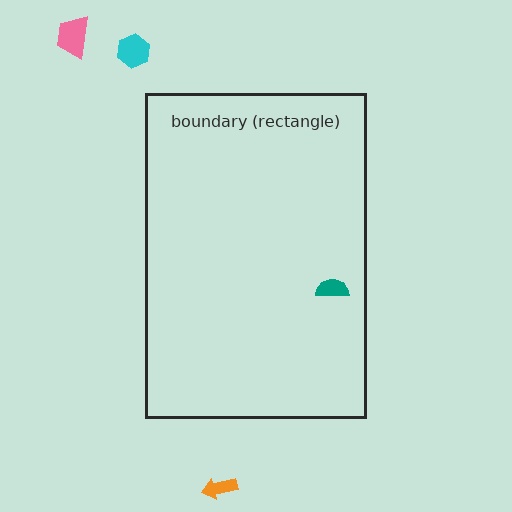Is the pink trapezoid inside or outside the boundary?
Outside.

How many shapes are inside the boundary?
1 inside, 3 outside.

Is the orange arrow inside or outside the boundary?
Outside.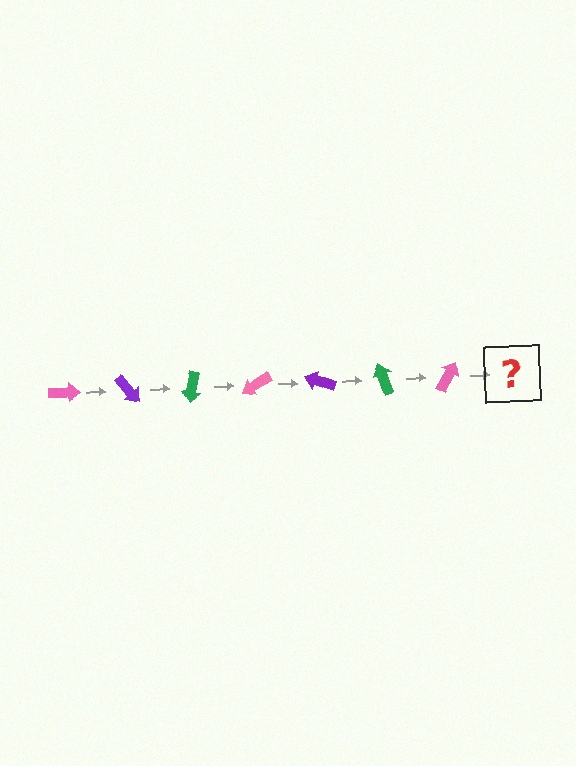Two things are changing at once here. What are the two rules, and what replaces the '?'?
The two rules are that it rotates 50 degrees each step and the color cycles through pink, purple, and green. The '?' should be a purple arrow, rotated 350 degrees from the start.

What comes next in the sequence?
The next element should be a purple arrow, rotated 350 degrees from the start.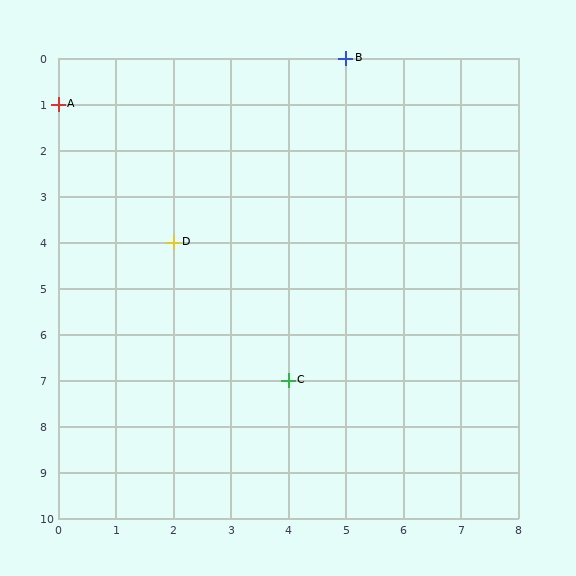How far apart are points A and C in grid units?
Points A and C are 4 columns and 6 rows apart (about 7.2 grid units diagonally).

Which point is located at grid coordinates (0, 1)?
Point A is at (0, 1).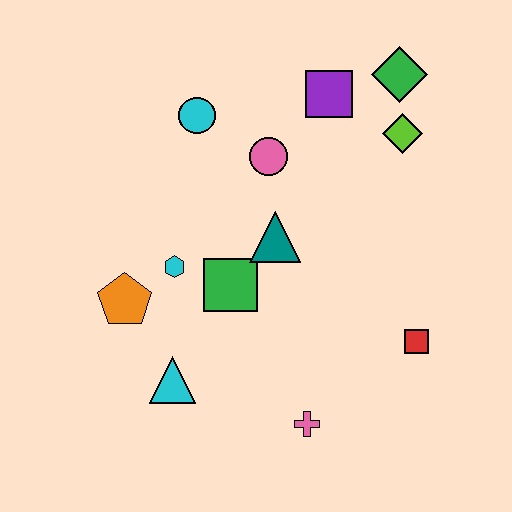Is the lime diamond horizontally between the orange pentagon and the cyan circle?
No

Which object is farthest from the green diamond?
The cyan triangle is farthest from the green diamond.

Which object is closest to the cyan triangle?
The orange pentagon is closest to the cyan triangle.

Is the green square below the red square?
No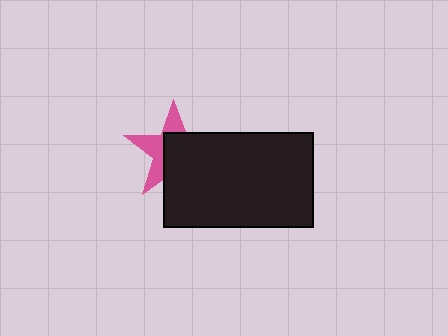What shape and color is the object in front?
The object in front is a black rectangle.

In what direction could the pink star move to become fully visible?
The pink star could move toward the upper-left. That would shift it out from behind the black rectangle entirely.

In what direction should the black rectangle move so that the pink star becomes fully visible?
The black rectangle should move toward the lower-right. That is the shortest direction to clear the overlap and leave the pink star fully visible.